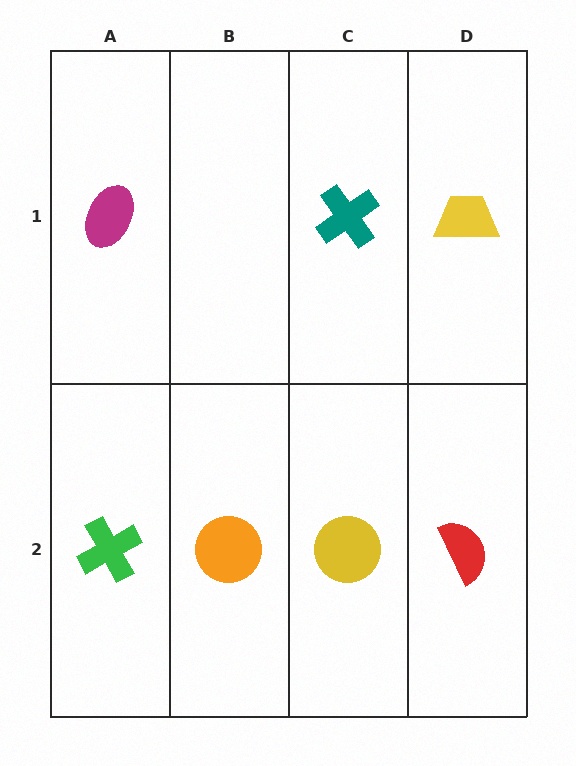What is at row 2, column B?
An orange circle.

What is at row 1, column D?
A yellow trapezoid.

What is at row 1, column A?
A magenta ellipse.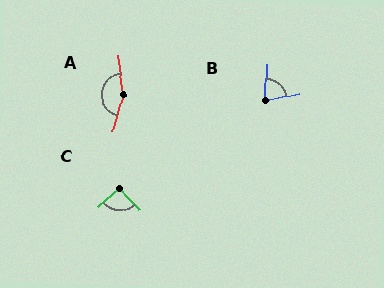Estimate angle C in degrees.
Approximately 93 degrees.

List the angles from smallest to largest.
B (75°), C (93°), A (157°).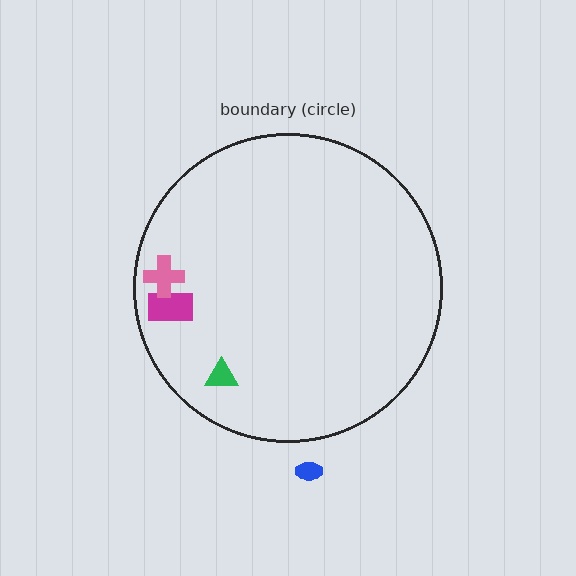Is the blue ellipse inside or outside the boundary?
Outside.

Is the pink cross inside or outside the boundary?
Inside.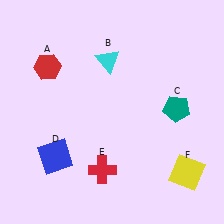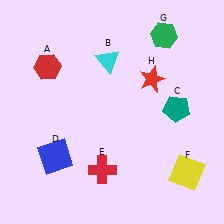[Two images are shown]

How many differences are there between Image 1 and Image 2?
There are 2 differences between the two images.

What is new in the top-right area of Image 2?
A green hexagon (G) was added in the top-right area of Image 2.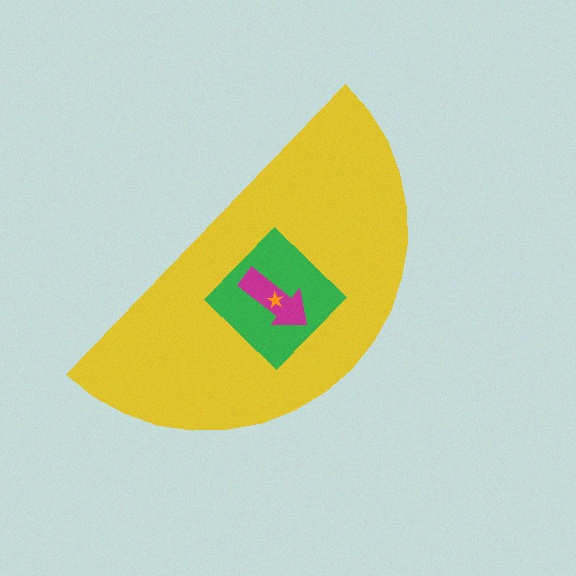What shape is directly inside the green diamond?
The magenta arrow.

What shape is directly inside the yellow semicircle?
The green diamond.